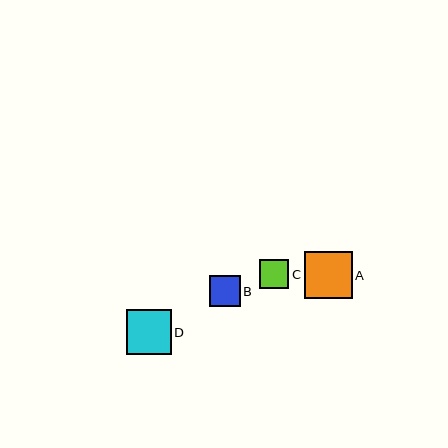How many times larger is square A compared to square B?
Square A is approximately 1.6 times the size of square B.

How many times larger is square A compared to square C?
Square A is approximately 1.6 times the size of square C.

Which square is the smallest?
Square C is the smallest with a size of approximately 30 pixels.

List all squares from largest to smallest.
From largest to smallest: A, D, B, C.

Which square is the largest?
Square A is the largest with a size of approximately 48 pixels.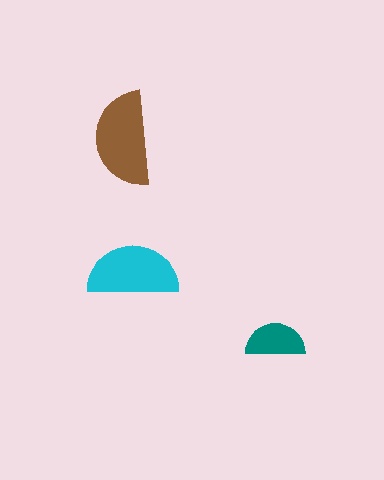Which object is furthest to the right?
The teal semicircle is rightmost.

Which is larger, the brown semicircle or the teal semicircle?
The brown one.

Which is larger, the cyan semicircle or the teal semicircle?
The cyan one.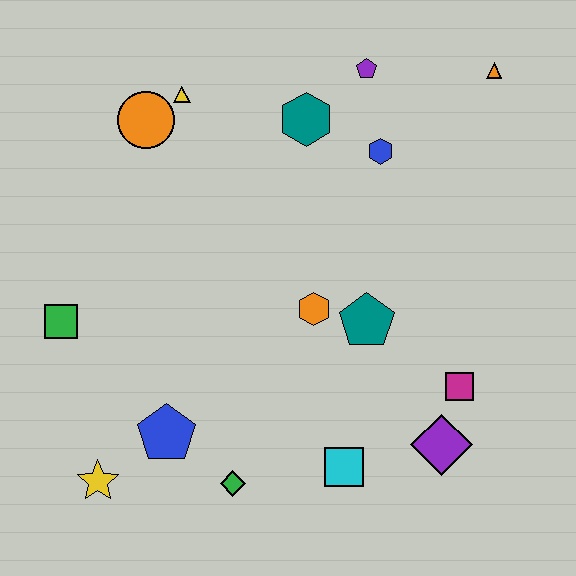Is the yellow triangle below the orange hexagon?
No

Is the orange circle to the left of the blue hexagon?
Yes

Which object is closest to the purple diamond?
The magenta square is closest to the purple diamond.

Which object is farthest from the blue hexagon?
The yellow star is farthest from the blue hexagon.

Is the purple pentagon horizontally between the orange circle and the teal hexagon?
No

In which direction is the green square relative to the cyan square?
The green square is to the left of the cyan square.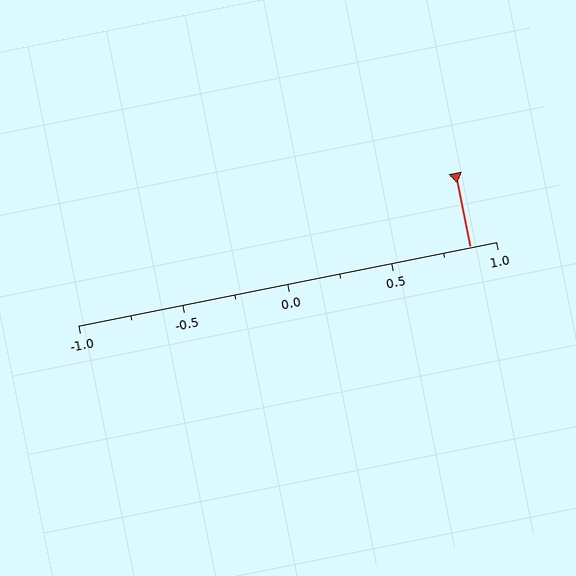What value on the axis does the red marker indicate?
The marker indicates approximately 0.88.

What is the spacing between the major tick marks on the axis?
The major ticks are spaced 0.5 apart.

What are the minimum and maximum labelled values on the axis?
The axis runs from -1.0 to 1.0.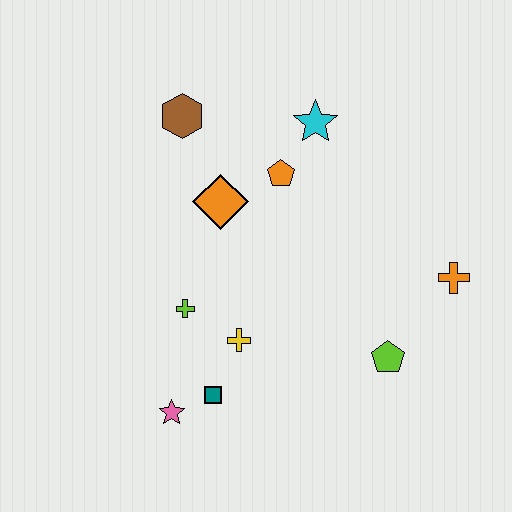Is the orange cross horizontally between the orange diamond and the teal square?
No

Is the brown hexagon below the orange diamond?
No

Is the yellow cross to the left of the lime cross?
No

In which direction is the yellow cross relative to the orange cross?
The yellow cross is to the left of the orange cross.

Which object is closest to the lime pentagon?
The orange cross is closest to the lime pentagon.